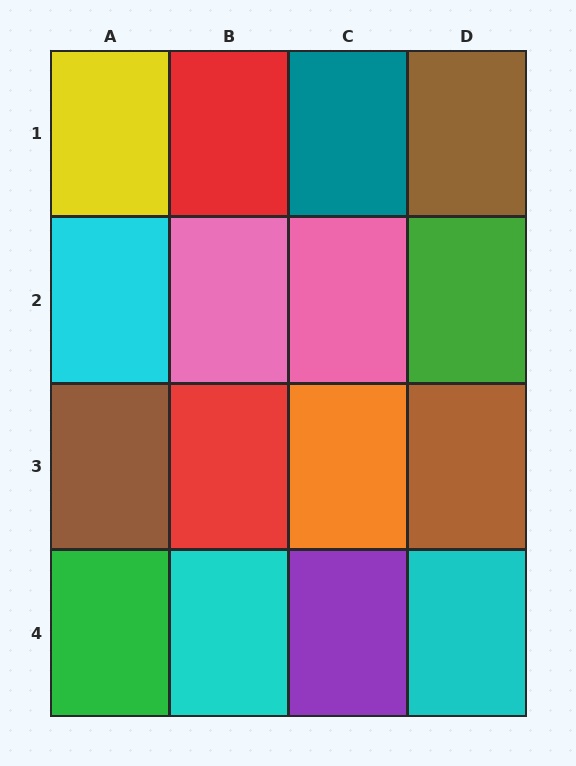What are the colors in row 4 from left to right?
Green, cyan, purple, cyan.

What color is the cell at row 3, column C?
Orange.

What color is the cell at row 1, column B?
Red.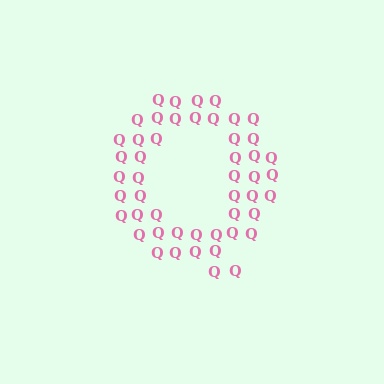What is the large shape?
The large shape is the letter Q.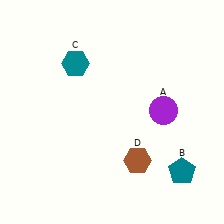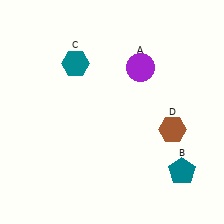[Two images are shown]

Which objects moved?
The objects that moved are: the purple circle (A), the brown hexagon (D).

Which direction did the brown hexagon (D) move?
The brown hexagon (D) moved right.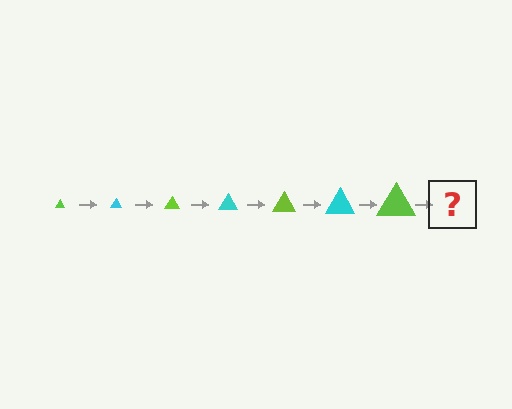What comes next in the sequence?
The next element should be a cyan triangle, larger than the previous one.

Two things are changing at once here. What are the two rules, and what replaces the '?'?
The two rules are that the triangle grows larger each step and the color cycles through lime and cyan. The '?' should be a cyan triangle, larger than the previous one.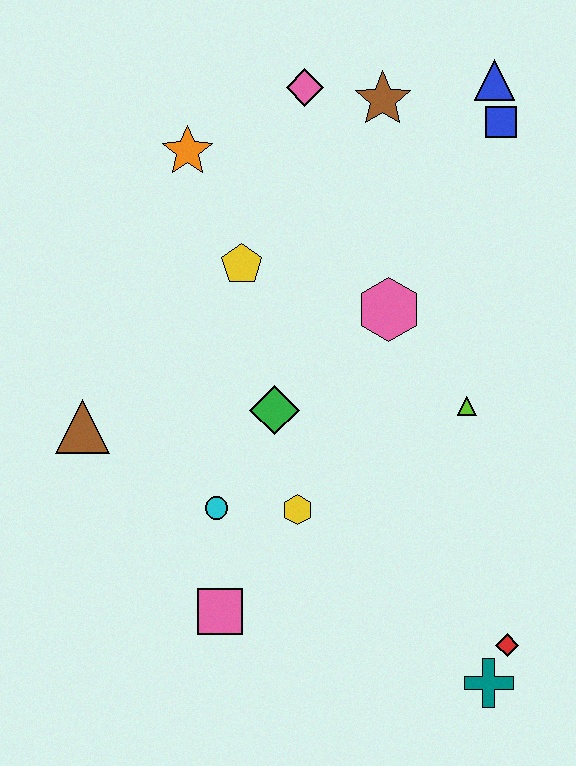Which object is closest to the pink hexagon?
The lime triangle is closest to the pink hexagon.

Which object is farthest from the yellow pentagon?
The teal cross is farthest from the yellow pentagon.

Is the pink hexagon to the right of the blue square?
No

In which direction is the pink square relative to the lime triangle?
The pink square is to the left of the lime triangle.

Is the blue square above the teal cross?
Yes